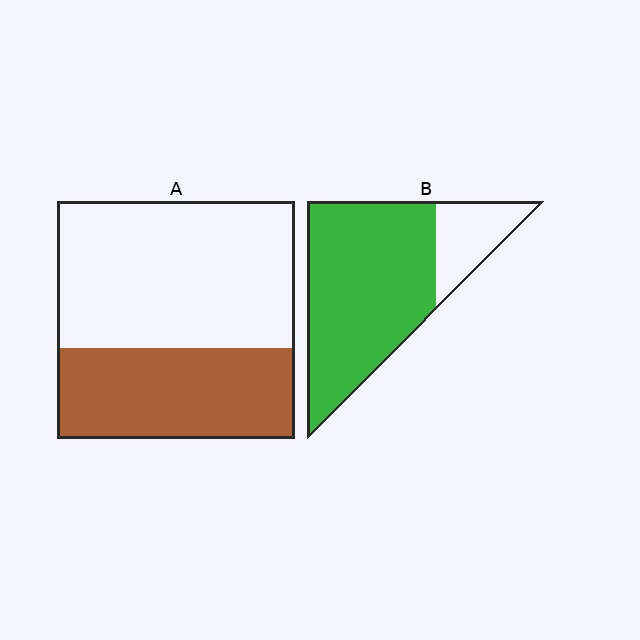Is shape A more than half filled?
No.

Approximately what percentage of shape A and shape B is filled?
A is approximately 40% and B is approximately 80%.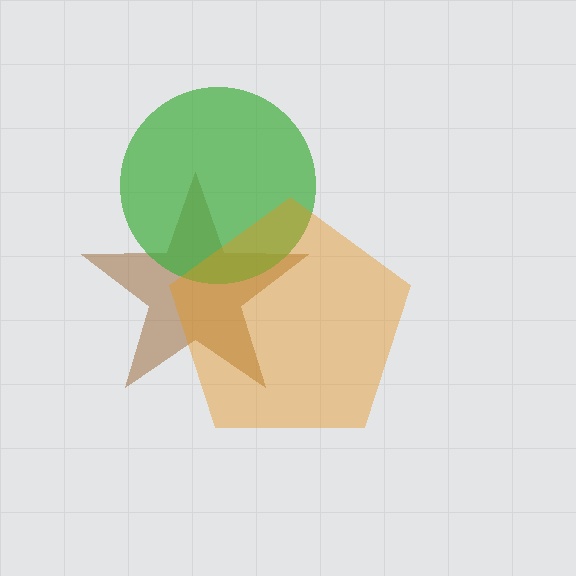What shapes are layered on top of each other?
The layered shapes are: a brown star, a green circle, an orange pentagon.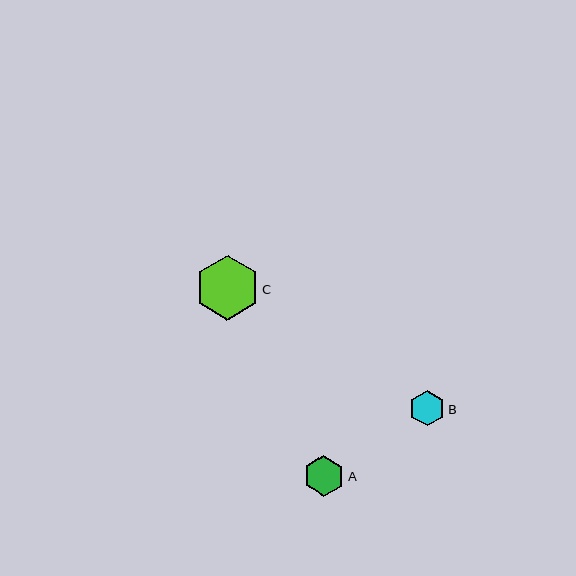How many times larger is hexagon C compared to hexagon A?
Hexagon C is approximately 1.6 times the size of hexagon A.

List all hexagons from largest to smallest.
From largest to smallest: C, A, B.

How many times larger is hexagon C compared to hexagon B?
Hexagon C is approximately 1.8 times the size of hexagon B.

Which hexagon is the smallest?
Hexagon B is the smallest with a size of approximately 35 pixels.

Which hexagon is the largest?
Hexagon C is the largest with a size of approximately 64 pixels.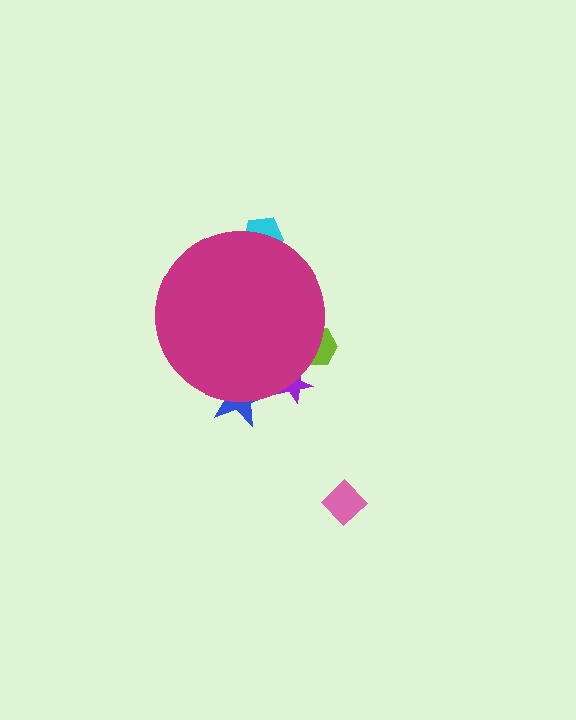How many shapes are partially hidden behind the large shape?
4 shapes are partially hidden.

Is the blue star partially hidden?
Yes, the blue star is partially hidden behind the magenta circle.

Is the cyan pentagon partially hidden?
Yes, the cyan pentagon is partially hidden behind the magenta circle.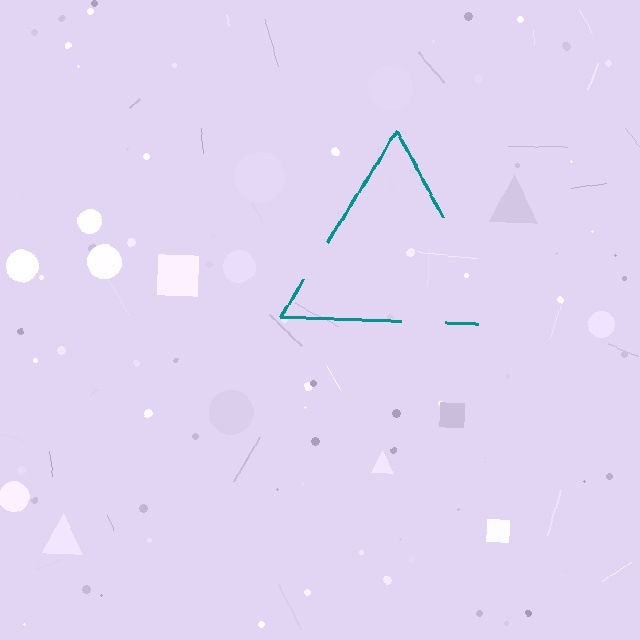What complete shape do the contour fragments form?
The contour fragments form a triangle.